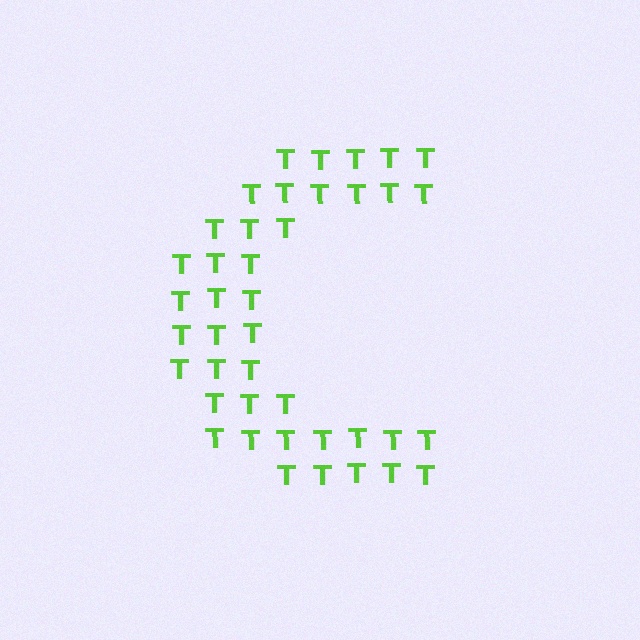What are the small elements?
The small elements are letter T's.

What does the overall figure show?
The overall figure shows the letter C.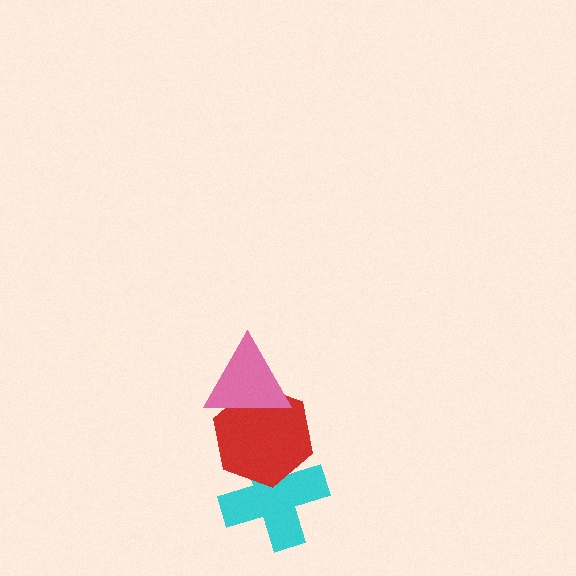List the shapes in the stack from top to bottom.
From top to bottom: the pink triangle, the red hexagon, the cyan cross.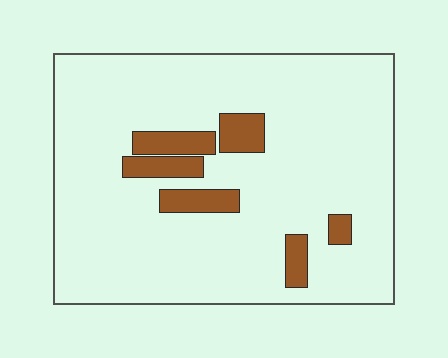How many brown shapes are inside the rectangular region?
6.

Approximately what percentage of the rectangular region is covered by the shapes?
Approximately 10%.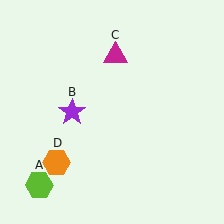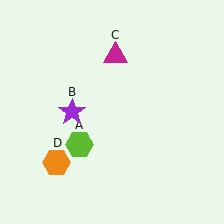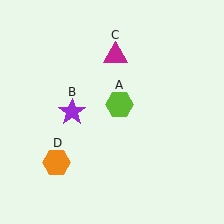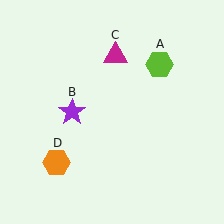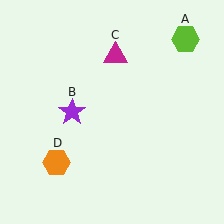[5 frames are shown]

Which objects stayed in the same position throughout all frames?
Purple star (object B) and magenta triangle (object C) and orange hexagon (object D) remained stationary.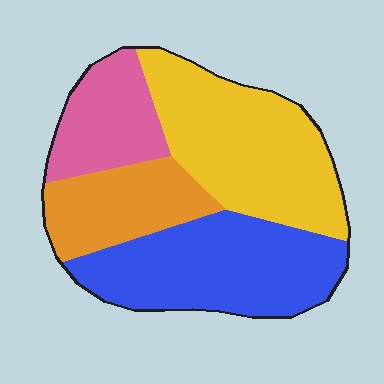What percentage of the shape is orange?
Orange covers 18% of the shape.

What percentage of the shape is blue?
Blue takes up about one third (1/3) of the shape.